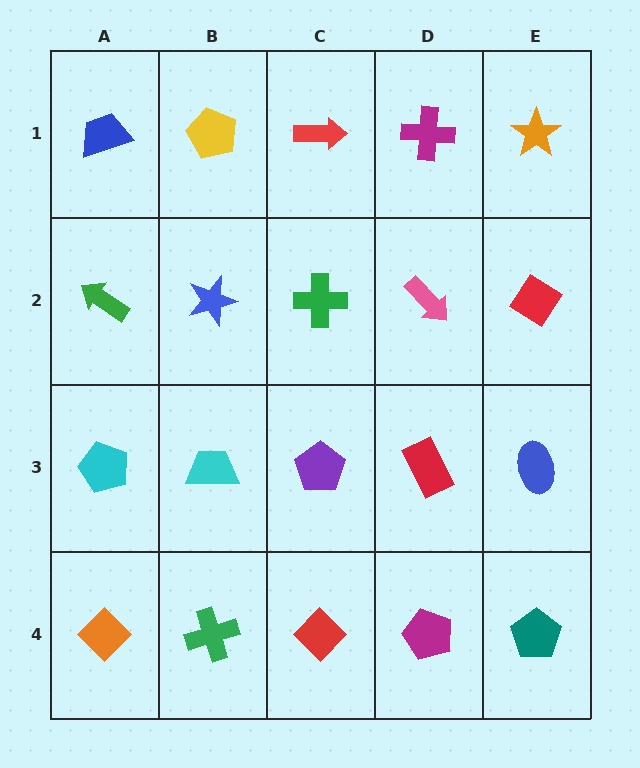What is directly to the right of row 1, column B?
A red arrow.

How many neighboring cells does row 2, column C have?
4.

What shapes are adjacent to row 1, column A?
A green arrow (row 2, column A), a yellow pentagon (row 1, column B).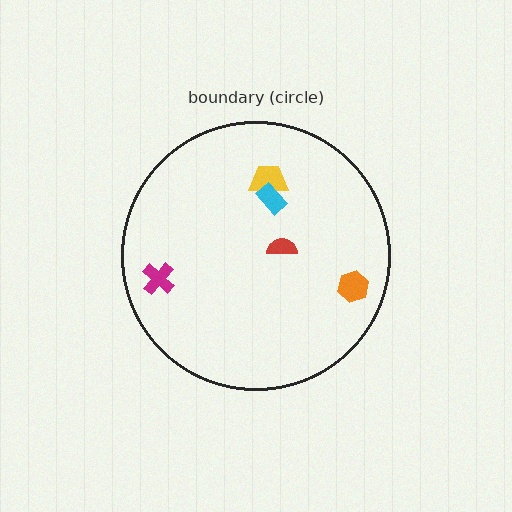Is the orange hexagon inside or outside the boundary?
Inside.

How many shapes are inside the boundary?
5 inside, 0 outside.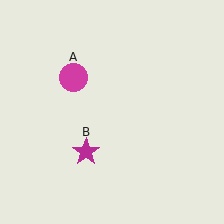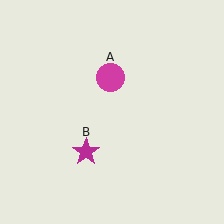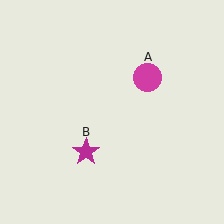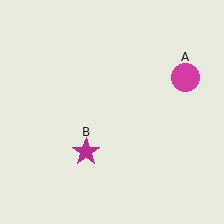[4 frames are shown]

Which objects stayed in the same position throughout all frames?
Magenta star (object B) remained stationary.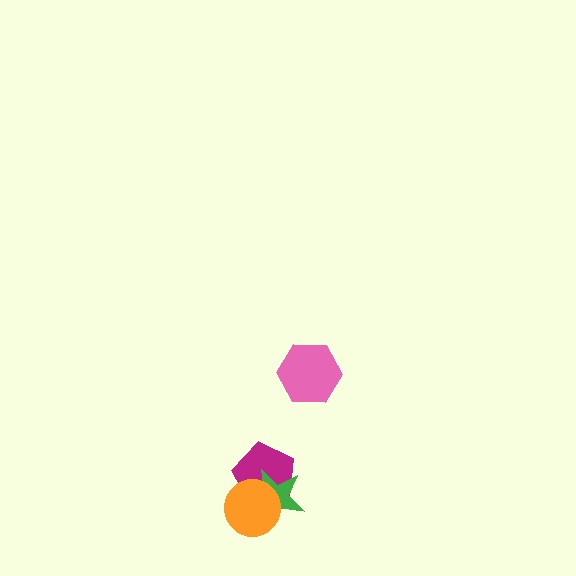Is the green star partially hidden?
Yes, it is partially covered by another shape.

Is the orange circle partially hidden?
No, no other shape covers it.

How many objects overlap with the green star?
2 objects overlap with the green star.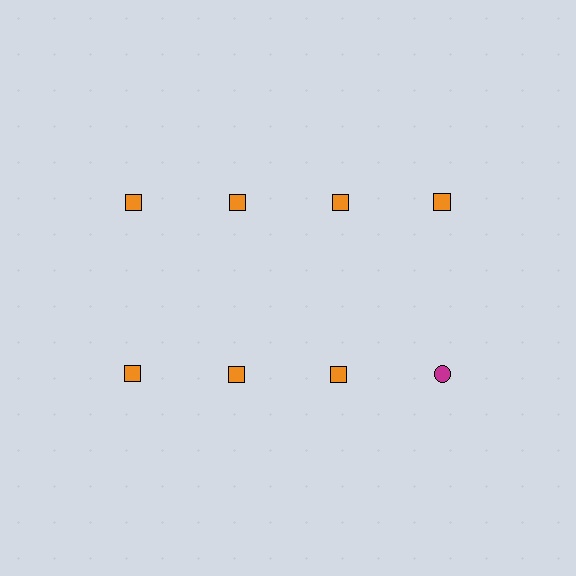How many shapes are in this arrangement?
There are 8 shapes arranged in a grid pattern.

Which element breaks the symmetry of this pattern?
The magenta circle in the second row, second from right column breaks the symmetry. All other shapes are orange squares.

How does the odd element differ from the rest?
It differs in both color (magenta instead of orange) and shape (circle instead of square).